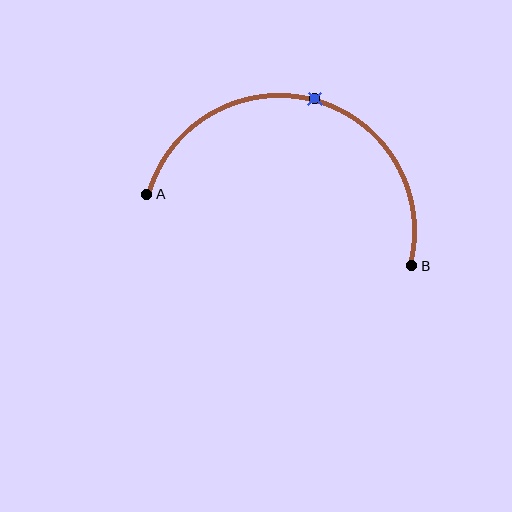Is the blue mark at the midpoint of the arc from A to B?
Yes. The blue mark lies on the arc at equal arc-length from both A and B — it is the arc midpoint.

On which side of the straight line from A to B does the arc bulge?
The arc bulges above the straight line connecting A and B.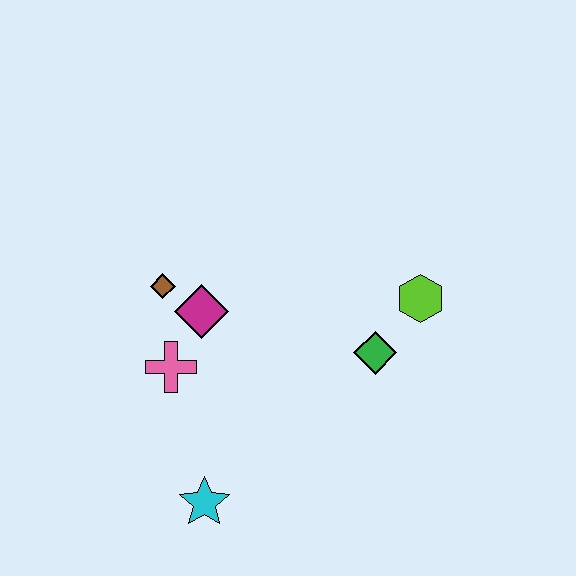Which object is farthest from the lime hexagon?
The cyan star is farthest from the lime hexagon.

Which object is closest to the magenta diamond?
The brown diamond is closest to the magenta diamond.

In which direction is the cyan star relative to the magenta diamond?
The cyan star is below the magenta diamond.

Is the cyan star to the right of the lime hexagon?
No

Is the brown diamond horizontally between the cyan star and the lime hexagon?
No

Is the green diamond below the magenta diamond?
Yes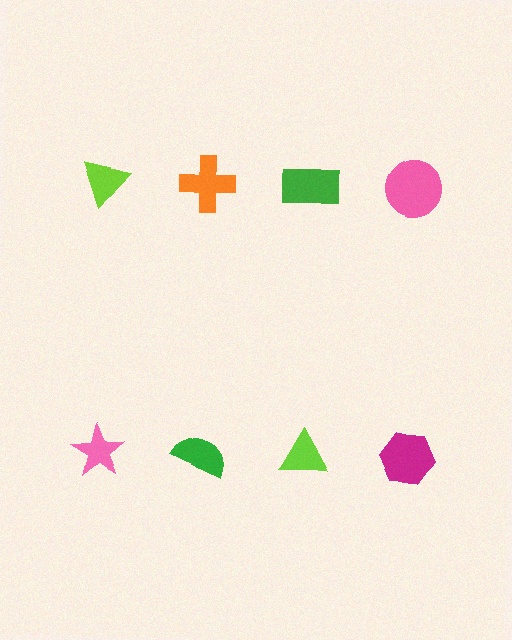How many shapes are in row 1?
4 shapes.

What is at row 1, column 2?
An orange cross.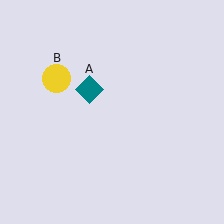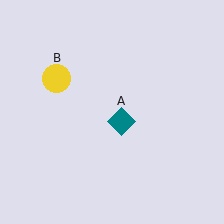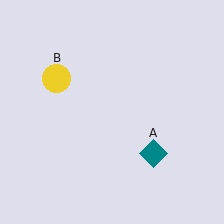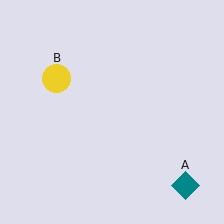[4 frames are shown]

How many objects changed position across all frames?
1 object changed position: teal diamond (object A).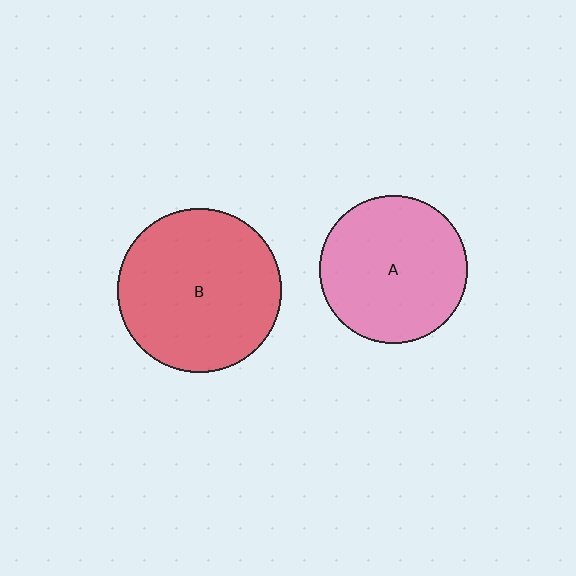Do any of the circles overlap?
No, none of the circles overlap.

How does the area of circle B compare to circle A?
Approximately 1.2 times.